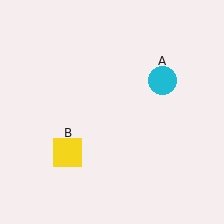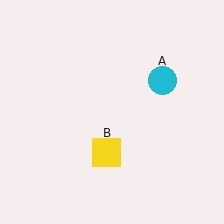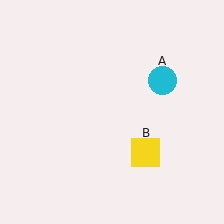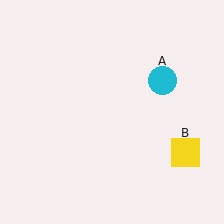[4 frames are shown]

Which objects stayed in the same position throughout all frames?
Cyan circle (object A) remained stationary.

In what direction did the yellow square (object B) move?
The yellow square (object B) moved right.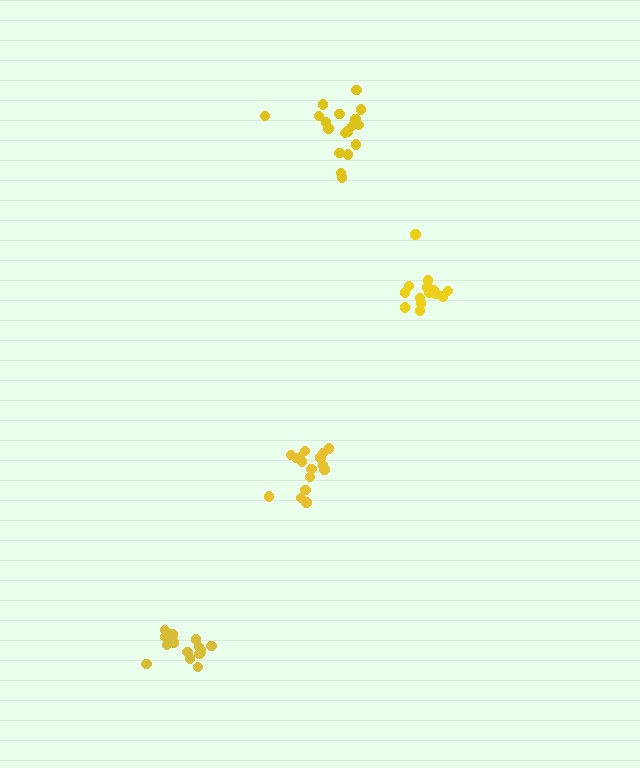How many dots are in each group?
Group 1: 16 dots, Group 2: 15 dots, Group 3: 14 dots, Group 4: 18 dots (63 total).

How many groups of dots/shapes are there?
There are 4 groups.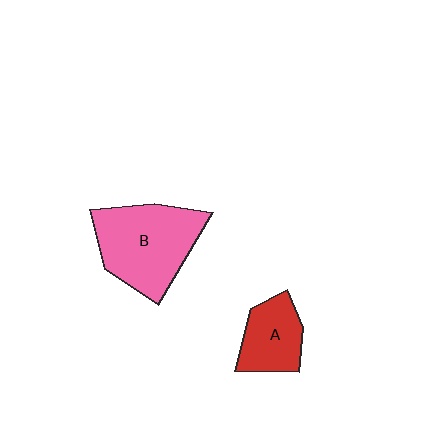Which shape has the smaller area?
Shape A (red).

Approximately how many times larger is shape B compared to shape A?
Approximately 1.9 times.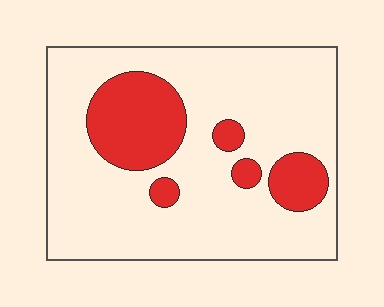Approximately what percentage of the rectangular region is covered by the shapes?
Approximately 20%.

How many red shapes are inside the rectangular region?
5.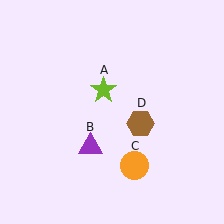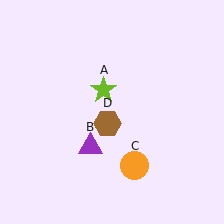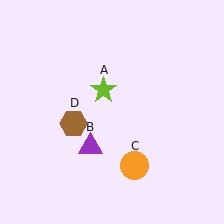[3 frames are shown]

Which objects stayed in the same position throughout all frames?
Lime star (object A) and purple triangle (object B) and orange circle (object C) remained stationary.